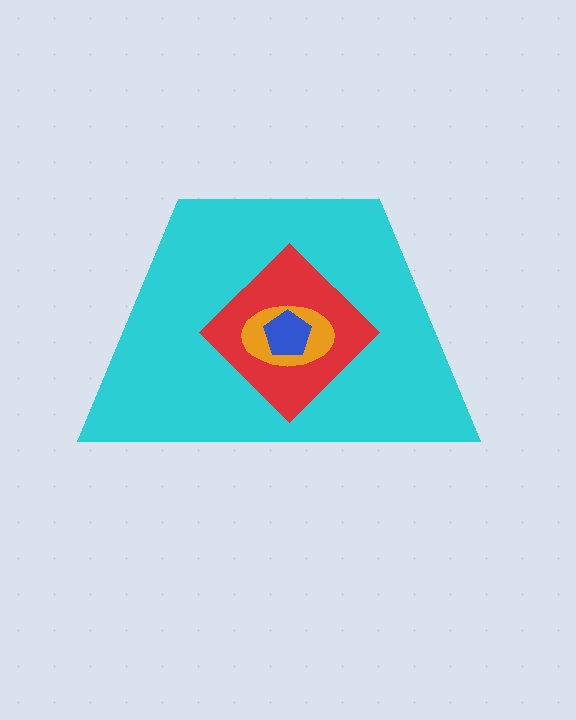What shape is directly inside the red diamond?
The orange ellipse.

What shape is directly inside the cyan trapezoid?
The red diamond.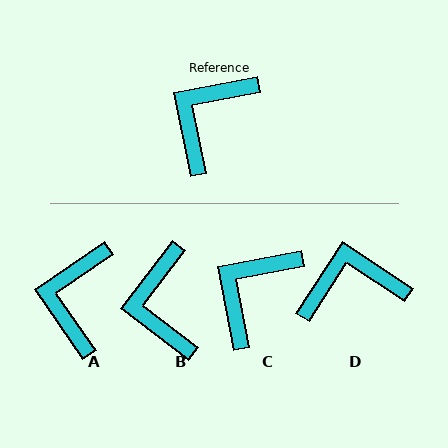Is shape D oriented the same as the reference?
No, it is off by about 44 degrees.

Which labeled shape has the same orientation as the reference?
C.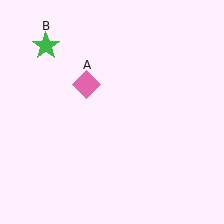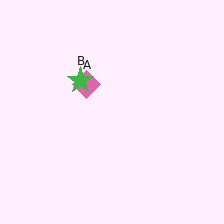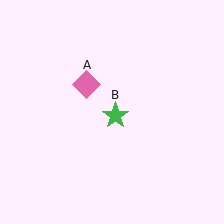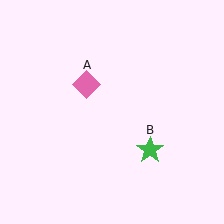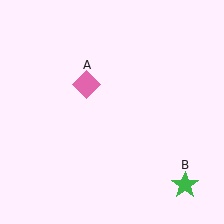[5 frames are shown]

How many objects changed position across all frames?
1 object changed position: green star (object B).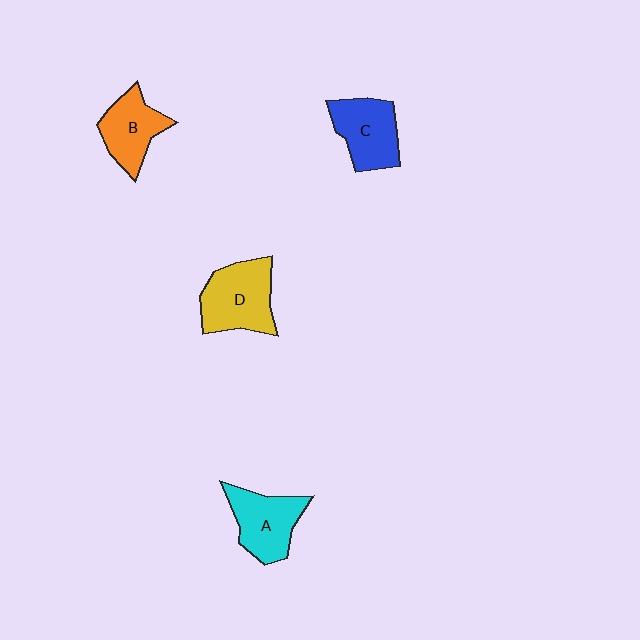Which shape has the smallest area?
Shape B (orange).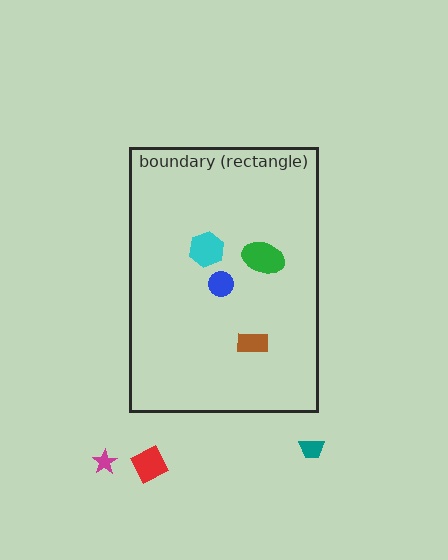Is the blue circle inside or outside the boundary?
Inside.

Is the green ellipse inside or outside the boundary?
Inside.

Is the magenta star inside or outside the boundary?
Outside.